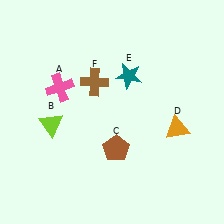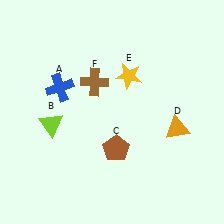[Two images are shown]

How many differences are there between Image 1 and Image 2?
There are 2 differences between the two images.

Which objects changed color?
A changed from pink to blue. E changed from teal to yellow.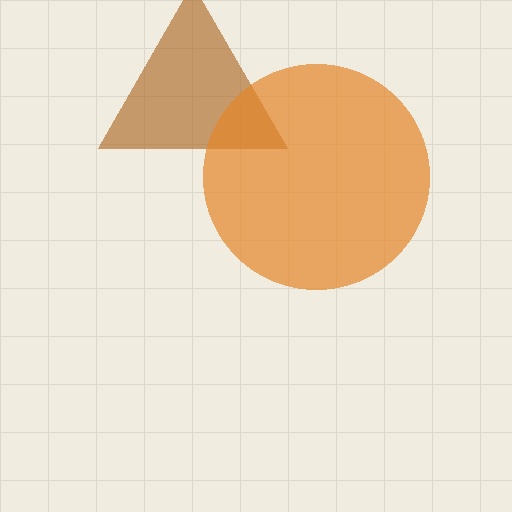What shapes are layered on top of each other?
The layered shapes are: a brown triangle, an orange circle.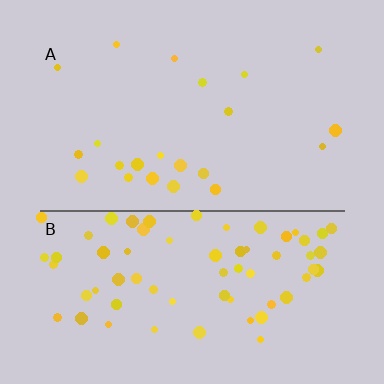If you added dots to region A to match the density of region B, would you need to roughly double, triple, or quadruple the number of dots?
Approximately triple.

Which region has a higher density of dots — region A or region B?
B (the bottom).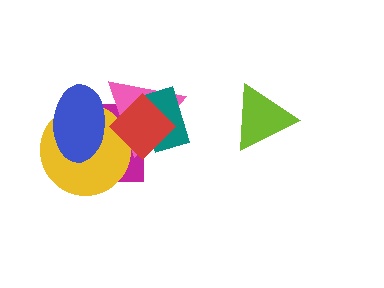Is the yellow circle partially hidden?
Yes, it is partially covered by another shape.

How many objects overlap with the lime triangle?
0 objects overlap with the lime triangle.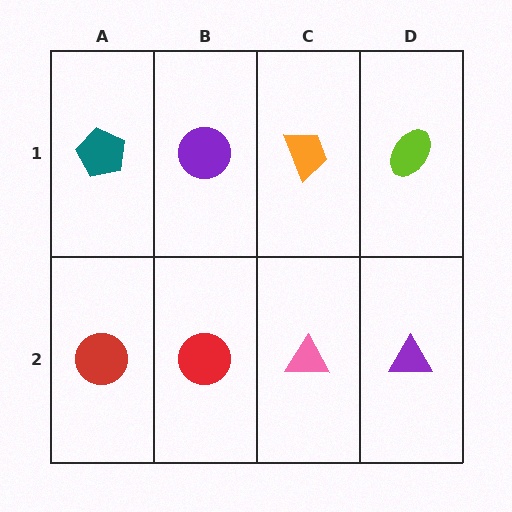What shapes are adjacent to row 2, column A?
A teal pentagon (row 1, column A), a red circle (row 2, column B).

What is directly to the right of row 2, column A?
A red circle.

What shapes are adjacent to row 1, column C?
A pink triangle (row 2, column C), a purple circle (row 1, column B), a lime ellipse (row 1, column D).